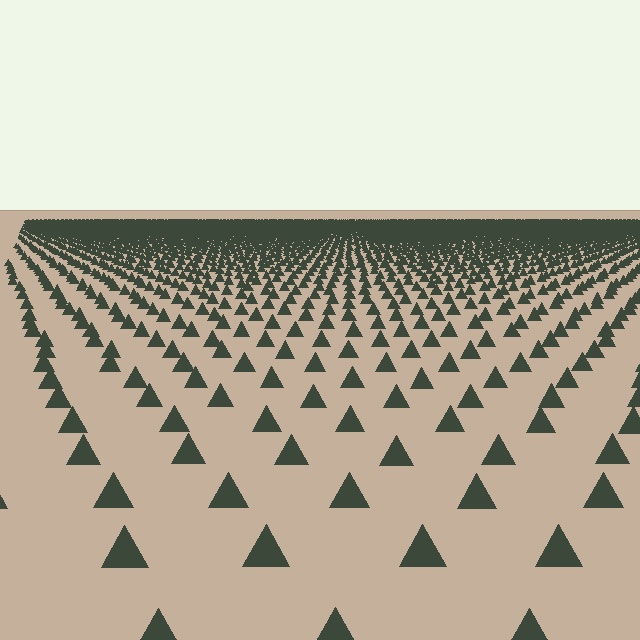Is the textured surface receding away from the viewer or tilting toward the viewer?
The surface is receding away from the viewer. Texture elements get smaller and denser toward the top.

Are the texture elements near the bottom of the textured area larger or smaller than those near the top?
Larger. Near the bottom, elements are closer to the viewer and appear at a bigger on-screen size.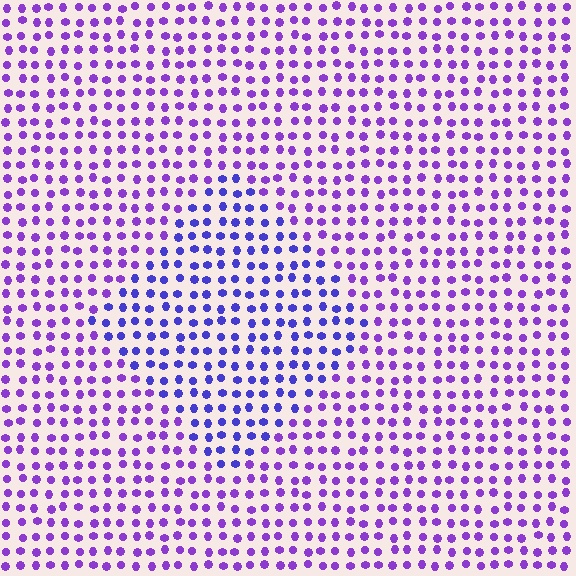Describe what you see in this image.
The image is filled with small purple elements in a uniform arrangement. A diamond-shaped region is visible where the elements are tinted to a slightly different hue, forming a subtle color boundary.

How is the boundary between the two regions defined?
The boundary is defined purely by a slight shift in hue (about 29 degrees). Spacing, size, and orientation are identical on both sides.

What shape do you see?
I see a diamond.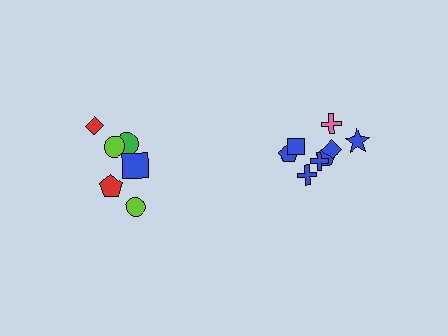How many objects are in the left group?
There are 6 objects.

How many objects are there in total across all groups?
There are 14 objects.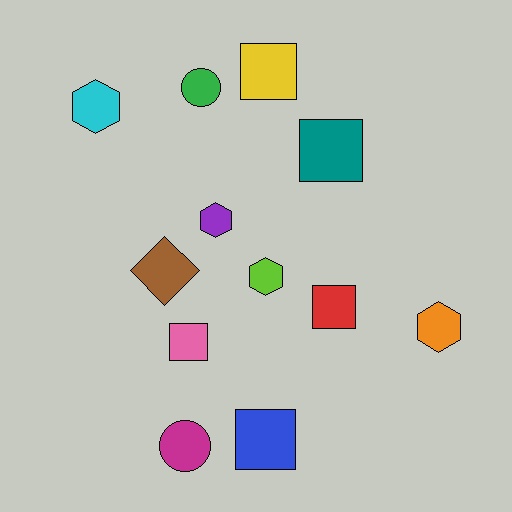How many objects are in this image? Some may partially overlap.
There are 12 objects.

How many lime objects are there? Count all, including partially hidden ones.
There is 1 lime object.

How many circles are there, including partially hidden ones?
There are 2 circles.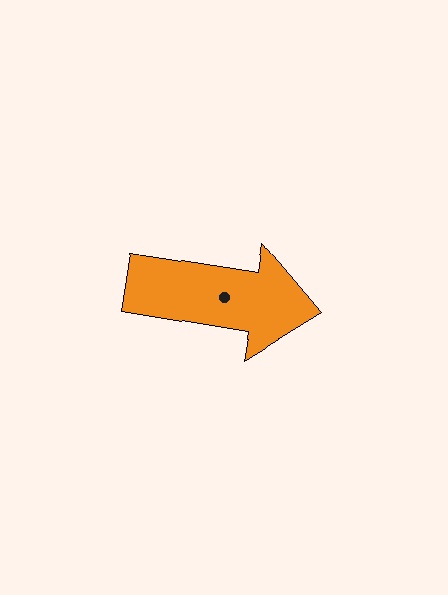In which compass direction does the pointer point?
East.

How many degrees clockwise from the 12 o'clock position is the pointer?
Approximately 99 degrees.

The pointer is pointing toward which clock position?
Roughly 3 o'clock.